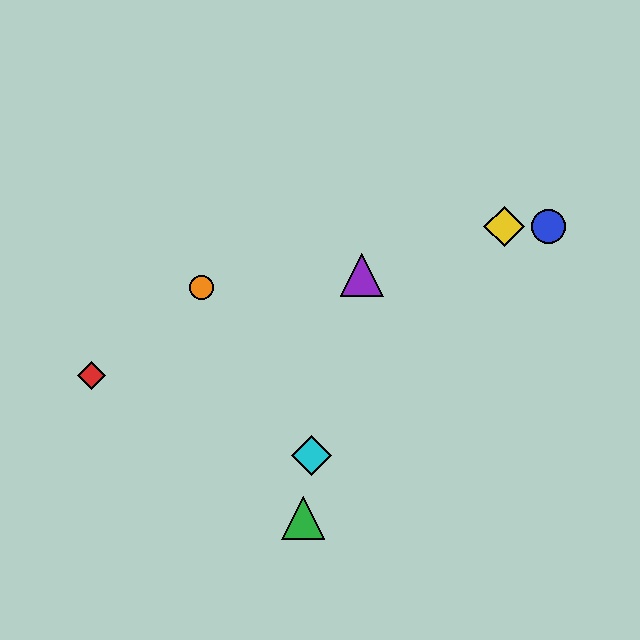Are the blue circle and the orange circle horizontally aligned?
No, the blue circle is at y≈227 and the orange circle is at y≈287.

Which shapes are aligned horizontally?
The blue circle, the yellow diamond are aligned horizontally.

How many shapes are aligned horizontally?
2 shapes (the blue circle, the yellow diamond) are aligned horizontally.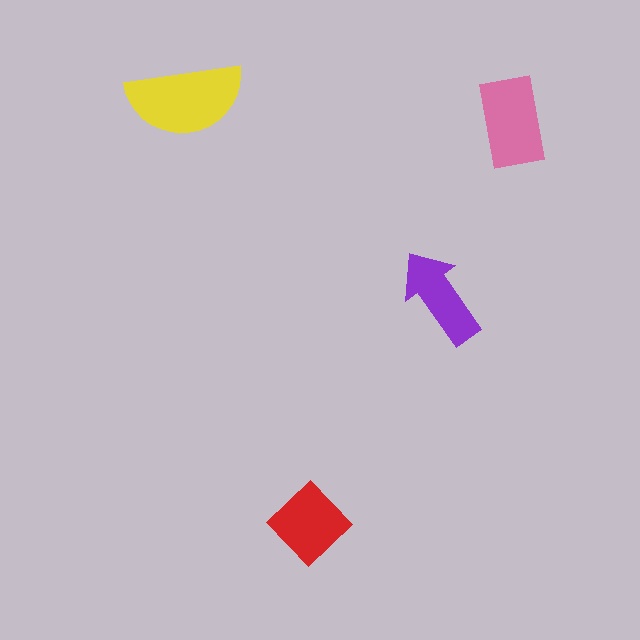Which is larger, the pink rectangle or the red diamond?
The pink rectangle.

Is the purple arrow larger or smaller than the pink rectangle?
Smaller.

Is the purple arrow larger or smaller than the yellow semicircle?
Smaller.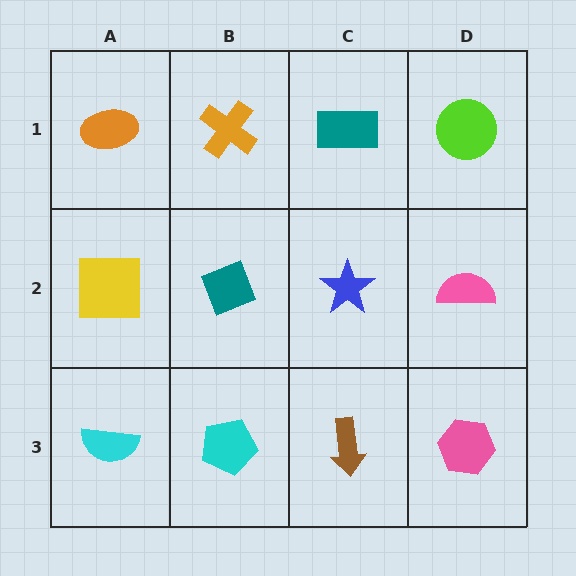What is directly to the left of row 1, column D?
A teal rectangle.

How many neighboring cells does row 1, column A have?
2.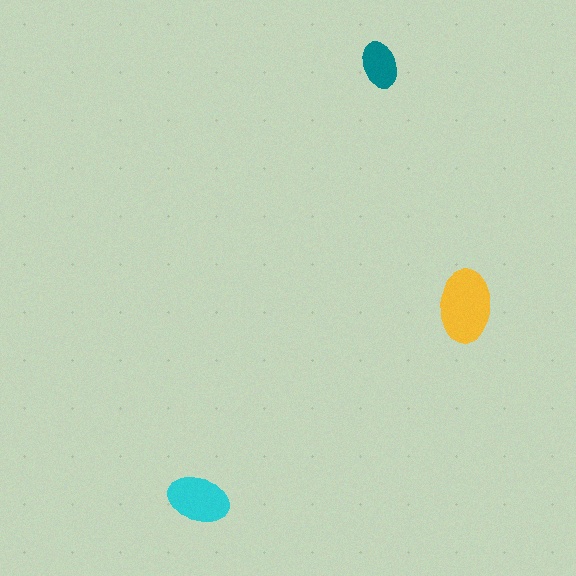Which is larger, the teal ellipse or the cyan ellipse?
The cyan one.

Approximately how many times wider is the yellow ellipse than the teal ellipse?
About 1.5 times wider.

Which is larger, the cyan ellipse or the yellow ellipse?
The yellow one.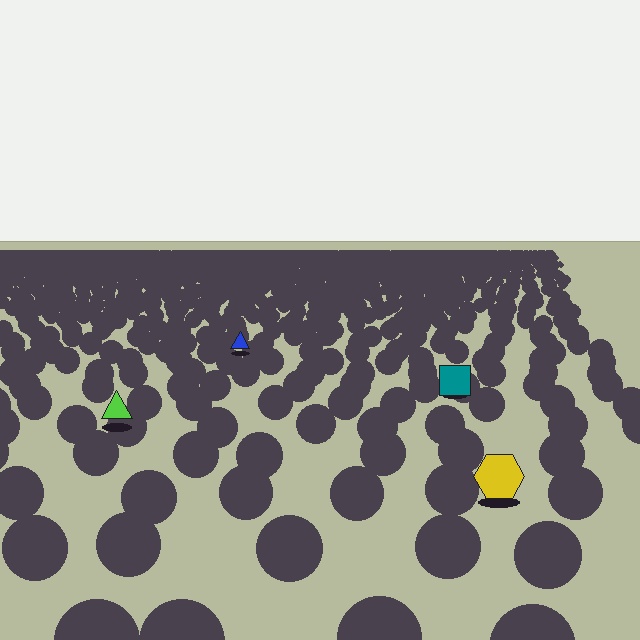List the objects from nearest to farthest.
From nearest to farthest: the yellow hexagon, the lime triangle, the teal square, the blue triangle.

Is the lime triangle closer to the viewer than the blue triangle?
Yes. The lime triangle is closer — you can tell from the texture gradient: the ground texture is coarser near it.